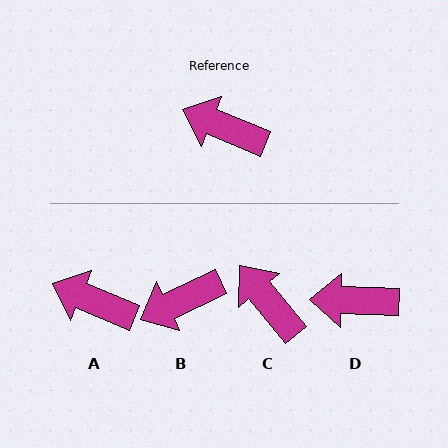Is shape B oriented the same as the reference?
No, it is off by about 48 degrees.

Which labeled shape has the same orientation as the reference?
A.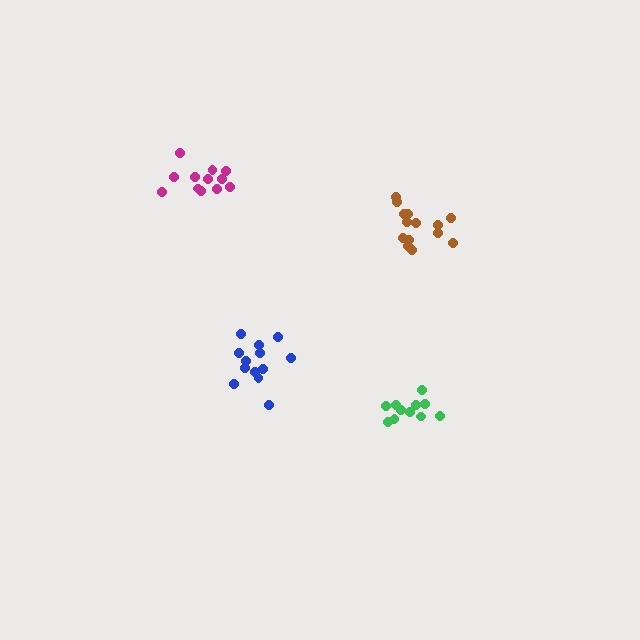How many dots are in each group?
Group 1: 14 dots, Group 2: 12 dots, Group 3: 11 dots, Group 4: 13 dots (50 total).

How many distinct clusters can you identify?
There are 4 distinct clusters.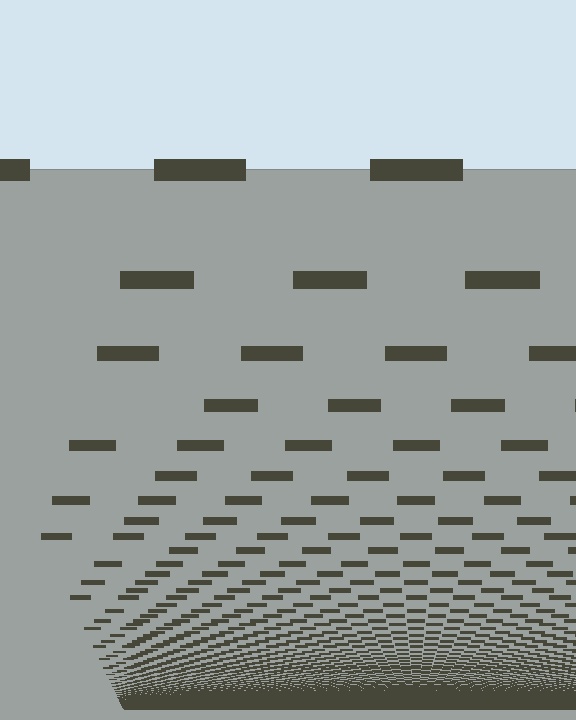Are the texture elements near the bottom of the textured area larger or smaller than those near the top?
Smaller. The gradient is inverted — elements near the bottom are smaller and denser.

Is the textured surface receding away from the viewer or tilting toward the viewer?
The surface appears to tilt toward the viewer. Texture elements get larger and sparser toward the top.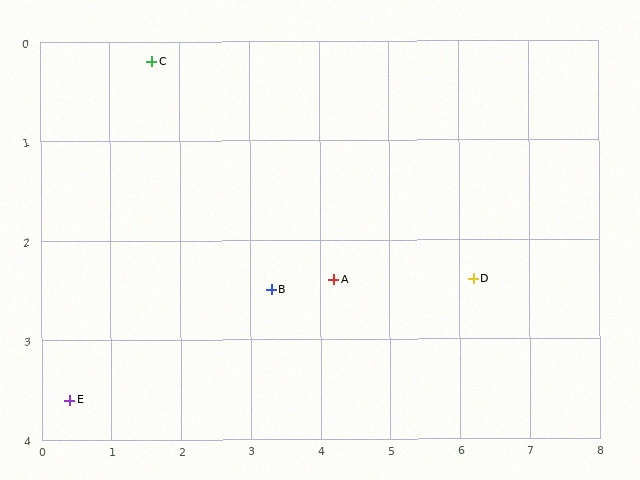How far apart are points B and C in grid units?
Points B and C are about 2.9 grid units apart.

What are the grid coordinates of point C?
Point C is at approximately (1.6, 0.2).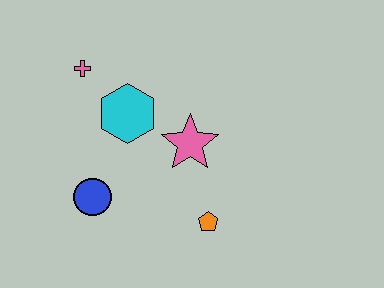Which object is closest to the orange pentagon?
The pink star is closest to the orange pentagon.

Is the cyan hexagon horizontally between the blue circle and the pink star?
Yes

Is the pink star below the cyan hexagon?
Yes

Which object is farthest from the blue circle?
The pink cross is farthest from the blue circle.